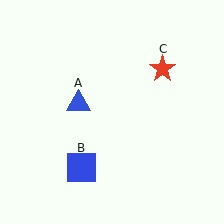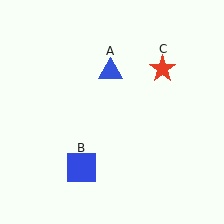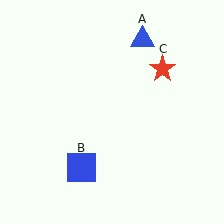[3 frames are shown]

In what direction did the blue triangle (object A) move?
The blue triangle (object A) moved up and to the right.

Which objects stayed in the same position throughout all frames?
Blue square (object B) and red star (object C) remained stationary.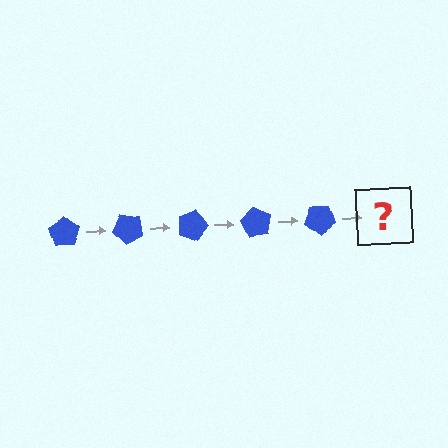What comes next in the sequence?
The next element should be a blue pentagon rotated 225 degrees.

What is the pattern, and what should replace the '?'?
The pattern is that the pentagon rotates 45 degrees each step. The '?' should be a blue pentagon rotated 225 degrees.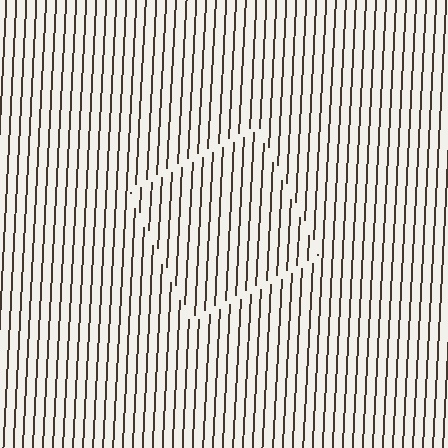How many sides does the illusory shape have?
4 sides — the line-ends trace a square.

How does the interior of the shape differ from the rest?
The interior of the shape contains the same grating, shifted by half a period — the contour is defined by the phase discontinuity where line-ends from the inner and outer gratings abut.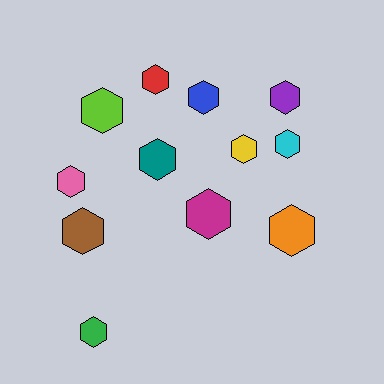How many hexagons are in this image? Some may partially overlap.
There are 12 hexagons.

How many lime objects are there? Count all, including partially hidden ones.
There is 1 lime object.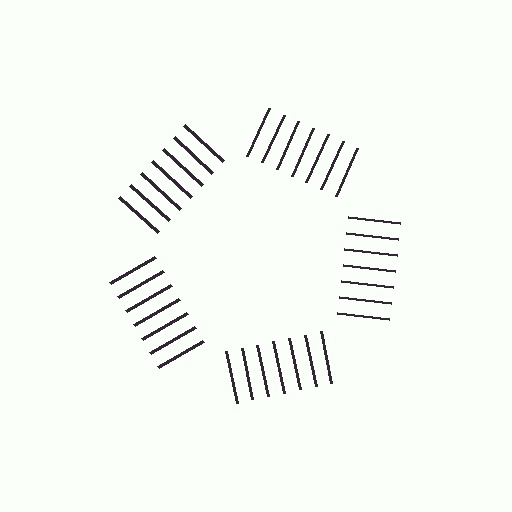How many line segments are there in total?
35 — 7 along each of the 5 edges.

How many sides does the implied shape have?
5 sides — the line-ends trace a pentagon.